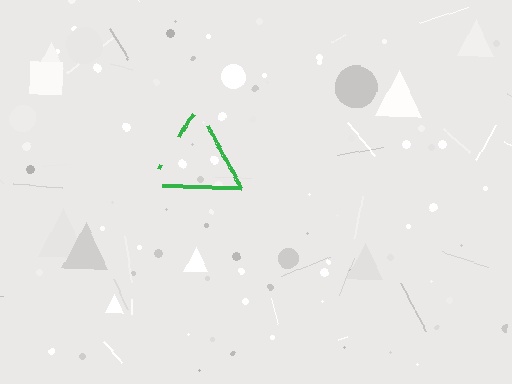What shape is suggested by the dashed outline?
The dashed outline suggests a triangle.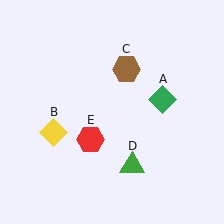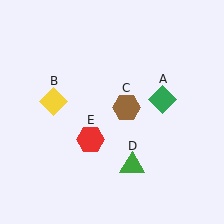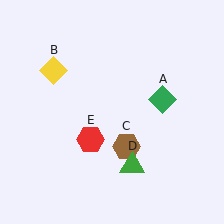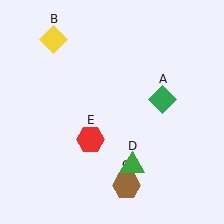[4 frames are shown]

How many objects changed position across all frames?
2 objects changed position: yellow diamond (object B), brown hexagon (object C).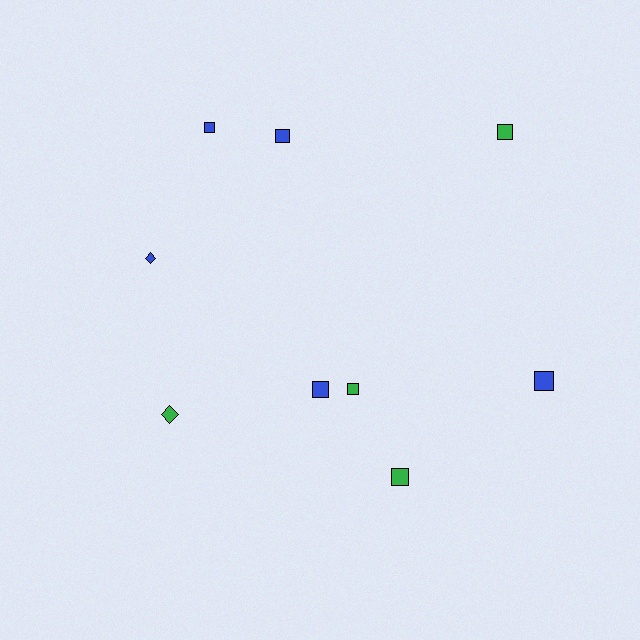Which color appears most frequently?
Blue, with 5 objects.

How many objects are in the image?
There are 9 objects.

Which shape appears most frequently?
Square, with 7 objects.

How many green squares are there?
There are 3 green squares.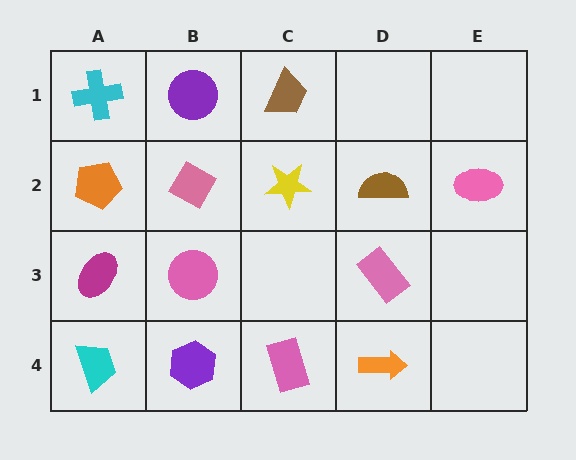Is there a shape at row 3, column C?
No, that cell is empty.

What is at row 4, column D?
An orange arrow.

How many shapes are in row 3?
3 shapes.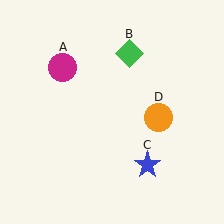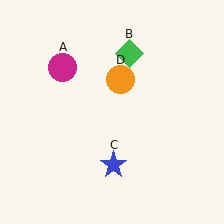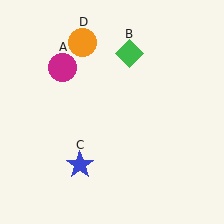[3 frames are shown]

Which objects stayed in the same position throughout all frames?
Magenta circle (object A) and green diamond (object B) remained stationary.